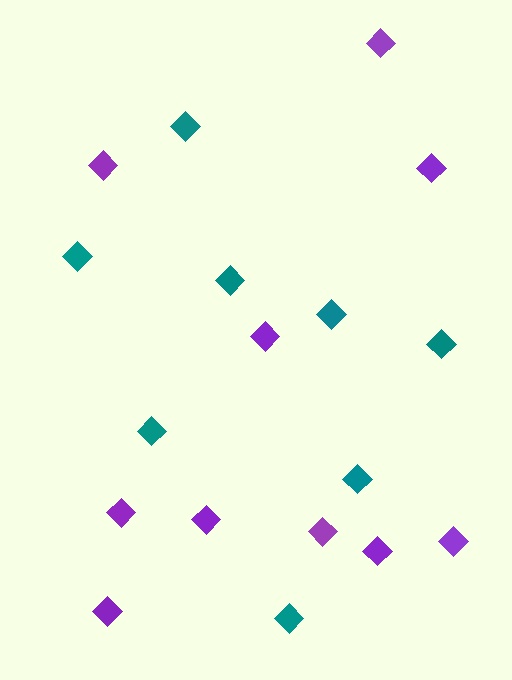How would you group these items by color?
There are 2 groups: one group of teal diamonds (8) and one group of purple diamonds (10).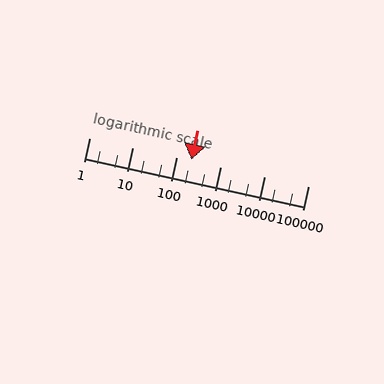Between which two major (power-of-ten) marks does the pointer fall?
The pointer is between 100 and 1000.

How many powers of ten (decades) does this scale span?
The scale spans 5 decades, from 1 to 100000.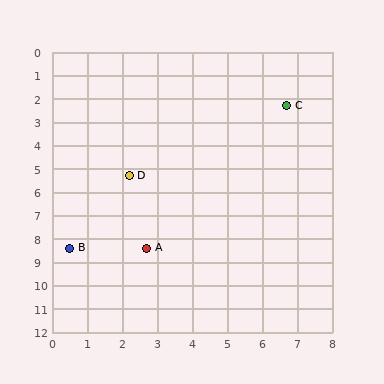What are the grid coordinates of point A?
Point A is at approximately (2.7, 8.4).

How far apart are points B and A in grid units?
Points B and A are about 2.2 grid units apart.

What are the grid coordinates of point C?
Point C is at approximately (6.7, 2.3).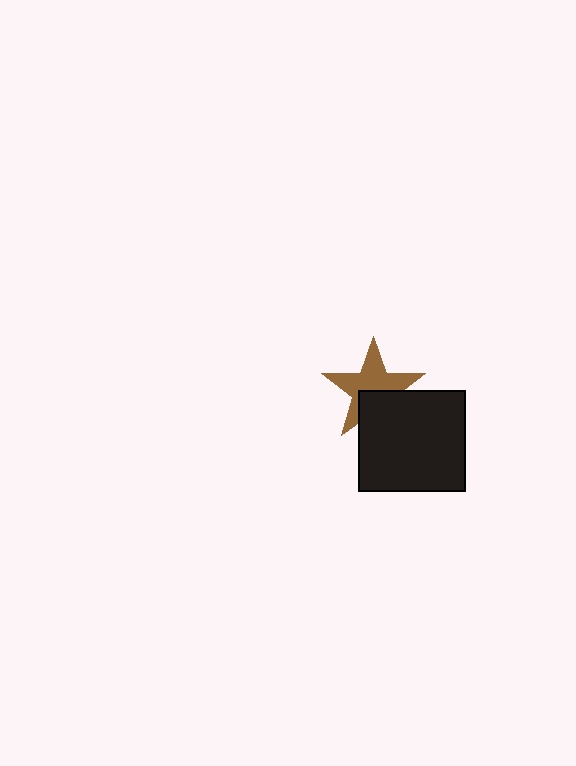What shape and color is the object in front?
The object in front is a black rectangle.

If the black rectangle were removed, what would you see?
You would see the complete brown star.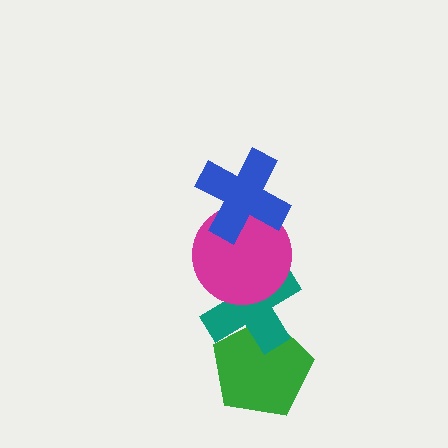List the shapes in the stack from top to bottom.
From top to bottom: the blue cross, the magenta circle, the teal cross, the green pentagon.